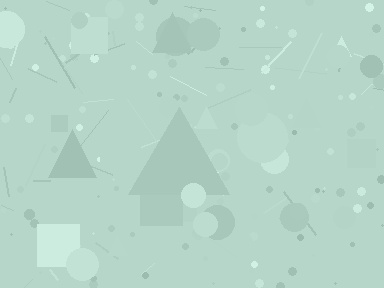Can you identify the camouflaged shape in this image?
The camouflaged shape is a triangle.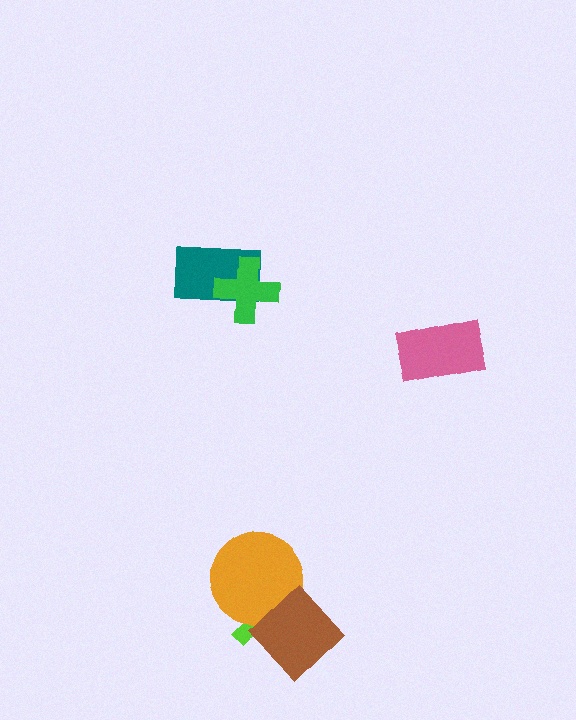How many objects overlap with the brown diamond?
2 objects overlap with the brown diamond.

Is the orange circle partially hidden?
Yes, it is partially covered by another shape.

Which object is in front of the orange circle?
The brown diamond is in front of the orange circle.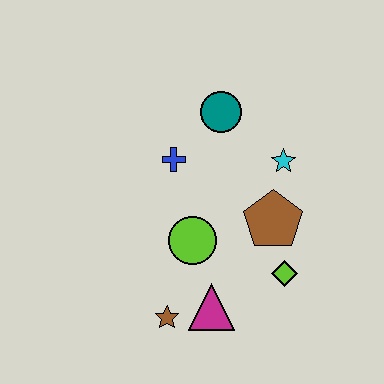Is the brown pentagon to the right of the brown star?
Yes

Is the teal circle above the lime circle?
Yes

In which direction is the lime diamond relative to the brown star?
The lime diamond is to the right of the brown star.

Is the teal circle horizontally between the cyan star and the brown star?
Yes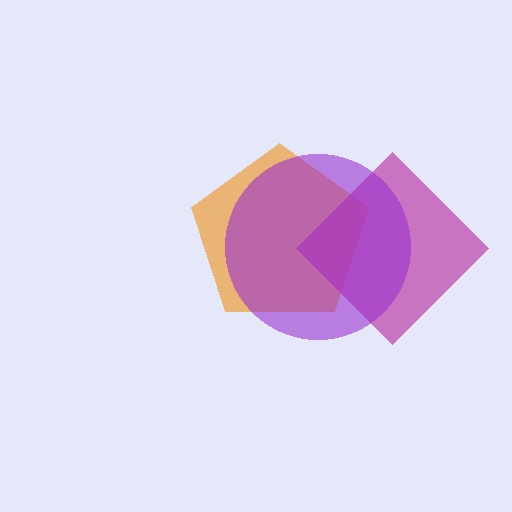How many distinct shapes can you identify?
There are 3 distinct shapes: an orange pentagon, a magenta diamond, a purple circle.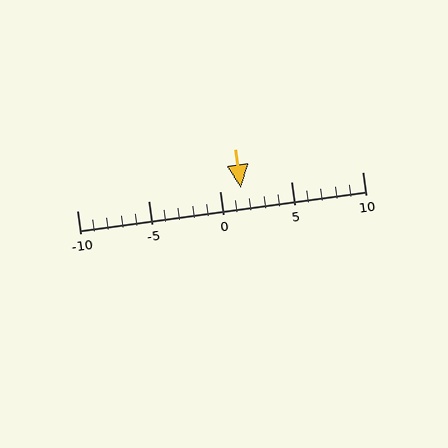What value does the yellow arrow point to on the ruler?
The yellow arrow points to approximately 2.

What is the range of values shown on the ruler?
The ruler shows values from -10 to 10.